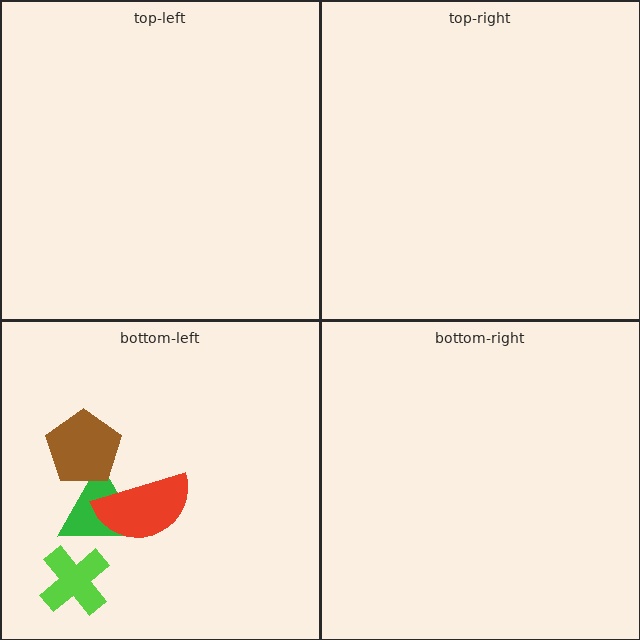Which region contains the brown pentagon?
The bottom-left region.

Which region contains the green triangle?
The bottom-left region.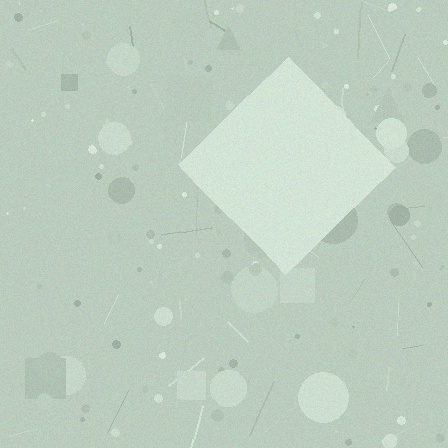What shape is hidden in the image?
A diamond is hidden in the image.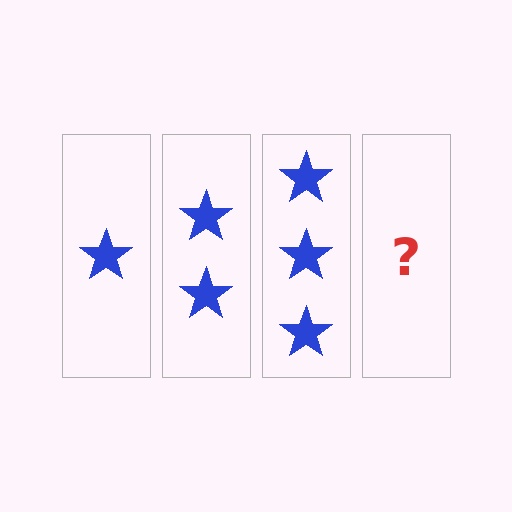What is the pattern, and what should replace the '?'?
The pattern is that each step adds one more star. The '?' should be 4 stars.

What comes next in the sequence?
The next element should be 4 stars.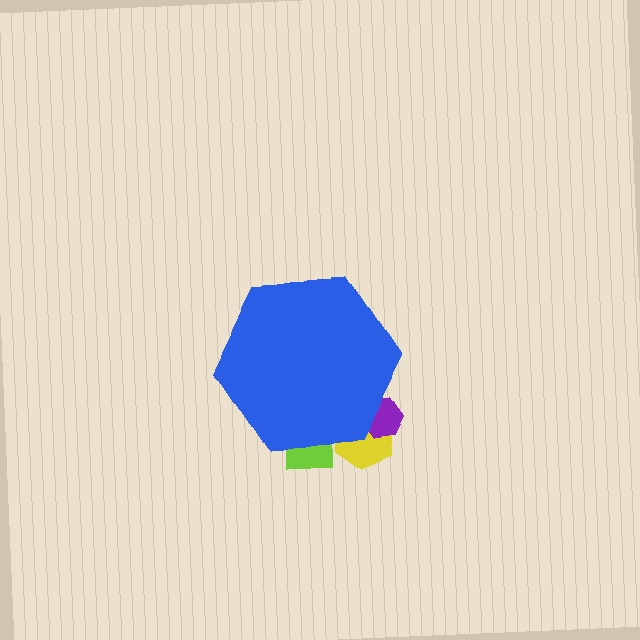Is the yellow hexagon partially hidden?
Yes, the yellow hexagon is partially hidden behind the blue hexagon.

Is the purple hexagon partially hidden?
Yes, the purple hexagon is partially hidden behind the blue hexagon.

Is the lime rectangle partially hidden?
Yes, the lime rectangle is partially hidden behind the blue hexagon.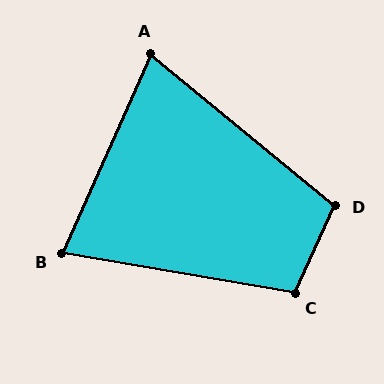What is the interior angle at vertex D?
Approximately 104 degrees (obtuse).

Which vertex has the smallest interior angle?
A, at approximately 75 degrees.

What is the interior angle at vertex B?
Approximately 76 degrees (acute).